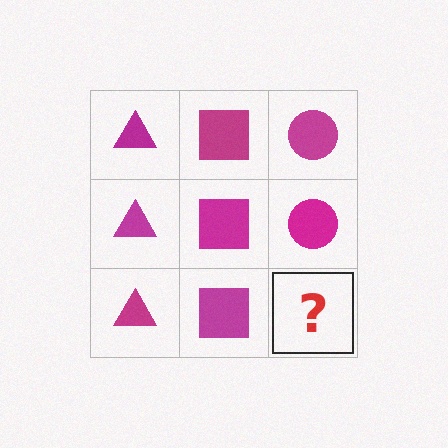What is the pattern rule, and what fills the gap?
The rule is that each column has a consistent shape. The gap should be filled with a magenta circle.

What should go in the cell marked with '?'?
The missing cell should contain a magenta circle.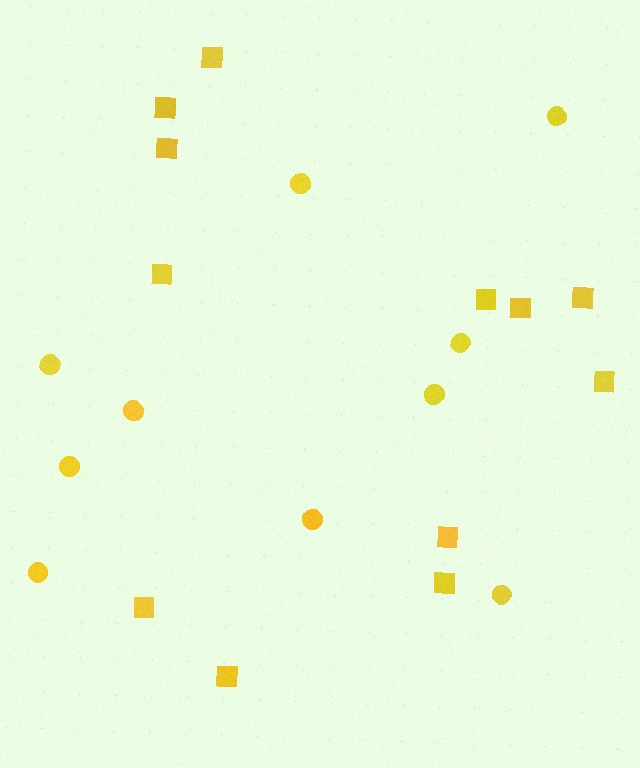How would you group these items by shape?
There are 2 groups: one group of squares (12) and one group of circles (10).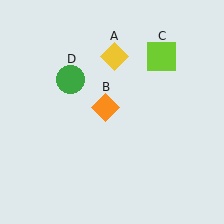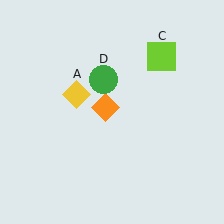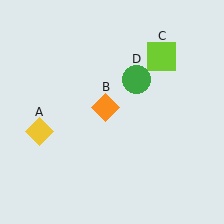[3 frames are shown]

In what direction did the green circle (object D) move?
The green circle (object D) moved right.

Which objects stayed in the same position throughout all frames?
Orange diamond (object B) and lime square (object C) remained stationary.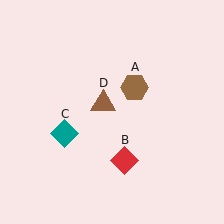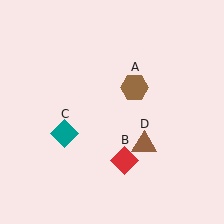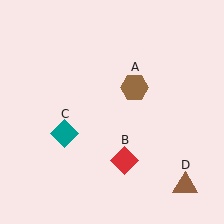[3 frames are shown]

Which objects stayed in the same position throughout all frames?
Brown hexagon (object A) and red diamond (object B) and teal diamond (object C) remained stationary.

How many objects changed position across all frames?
1 object changed position: brown triangle (object D).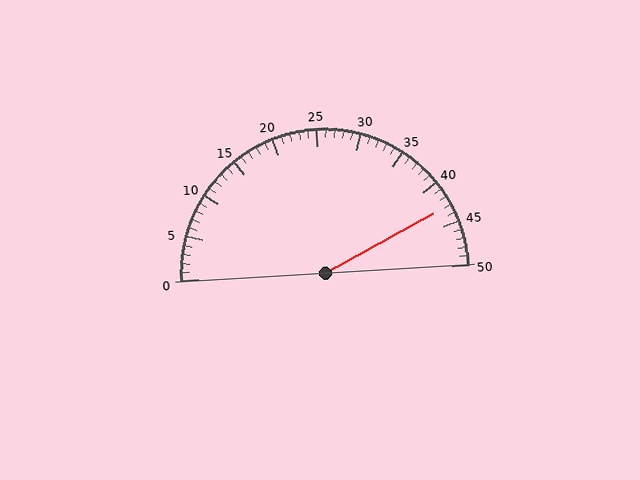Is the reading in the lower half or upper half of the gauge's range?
The reading is in the upper half of the range (0 to 50).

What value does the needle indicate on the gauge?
The needle indicates approximately 43.